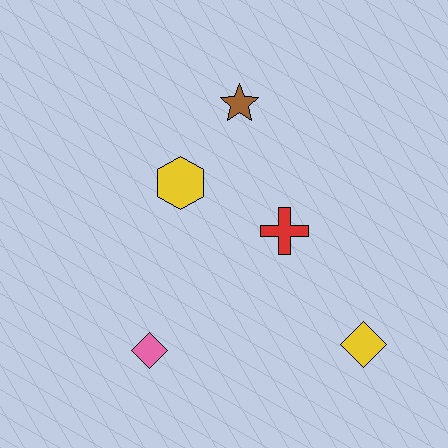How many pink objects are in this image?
There is 1 pink object.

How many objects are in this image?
There are 5 objects.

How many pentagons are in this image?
There are no pentagons.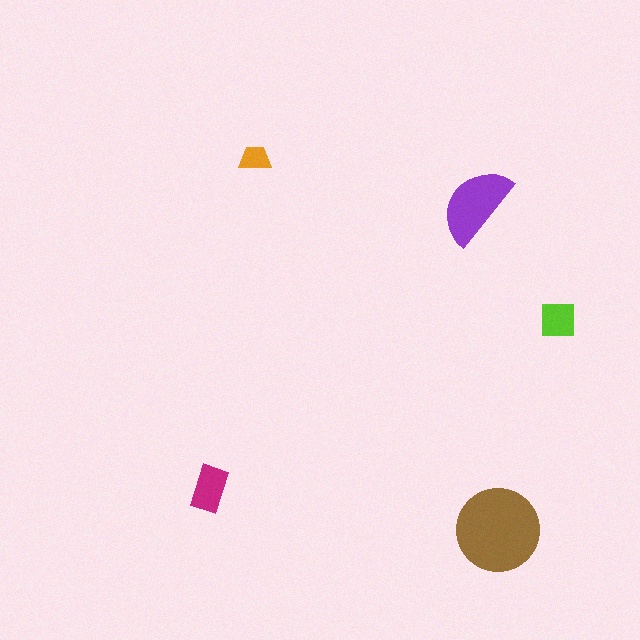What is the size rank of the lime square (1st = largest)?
4th.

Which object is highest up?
The orange trapezoid is topmost.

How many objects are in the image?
There are 5 objects in the image.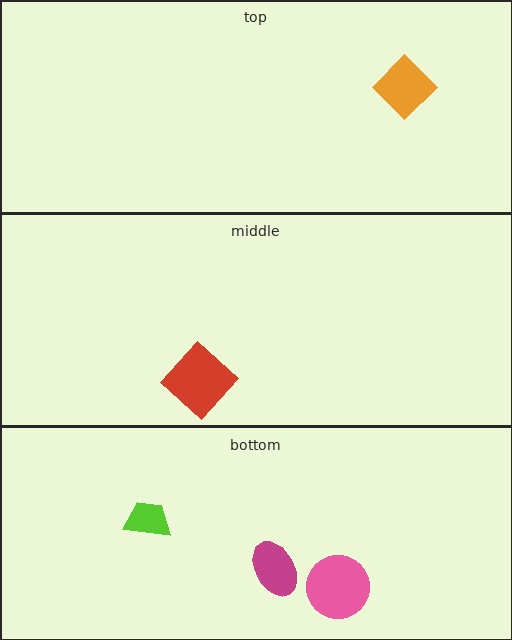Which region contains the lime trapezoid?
The bottom region.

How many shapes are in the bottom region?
3.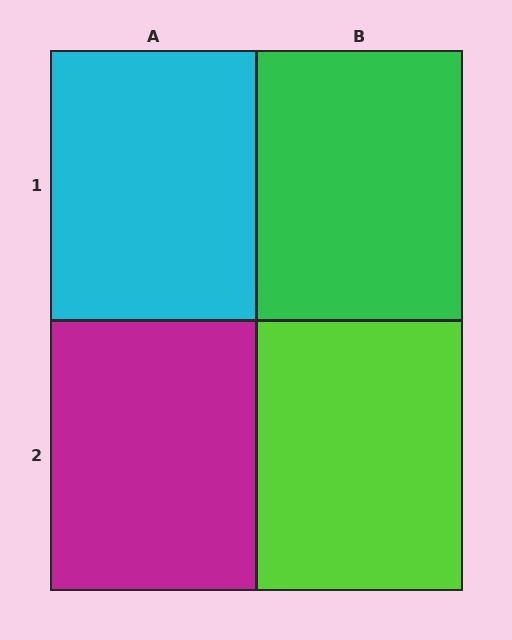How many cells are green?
1 cell is green.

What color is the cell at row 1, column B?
Green.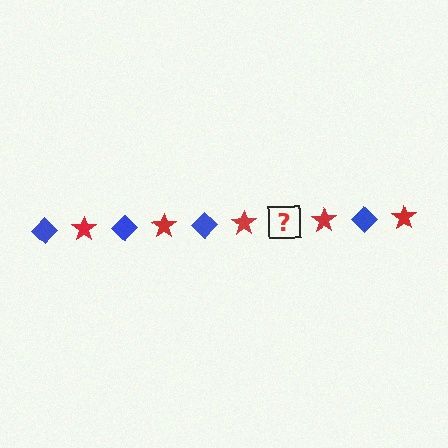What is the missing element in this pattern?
The missing element is a blue diamond.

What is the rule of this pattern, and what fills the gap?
The rule is that the pattern alternates between blue diamond and red star. The gap should be filled with a blue diamond.